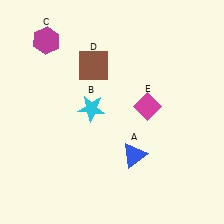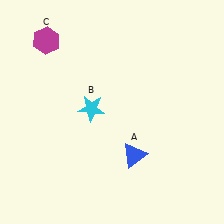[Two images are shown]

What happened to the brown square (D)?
The brown square (D) was removed in Image 2. It was in the top-left area of Image 1.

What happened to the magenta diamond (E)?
The magenta diamond (E) was removed in Image 2. It was in the top-right area of Image 1.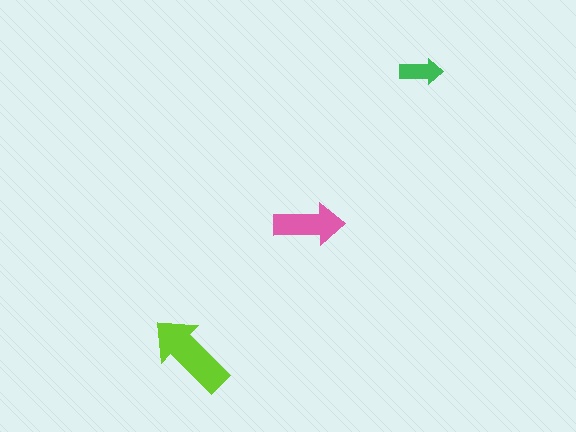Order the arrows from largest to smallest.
the lime one, the pink one, the green one.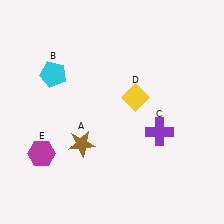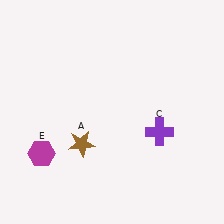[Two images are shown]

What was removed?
The cyan pentagon (B), the yellow diamond (D) were removed in Image 2.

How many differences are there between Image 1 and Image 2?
There are 2 differences between the two images.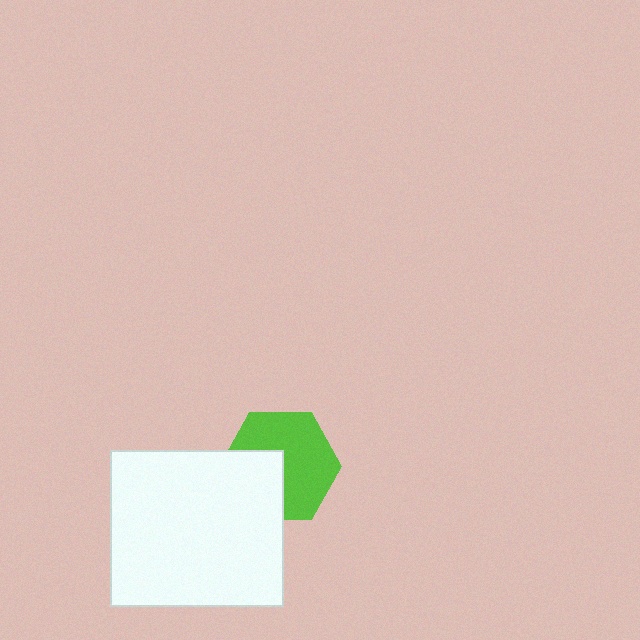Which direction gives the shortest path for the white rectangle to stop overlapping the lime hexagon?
Moving toward the lower-left gives the shortest separation.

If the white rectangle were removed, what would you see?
You would see the complete lime hexagon.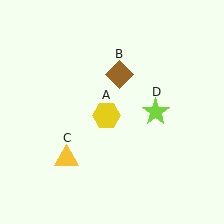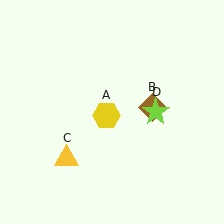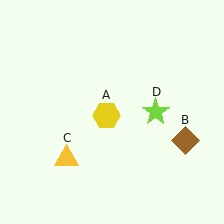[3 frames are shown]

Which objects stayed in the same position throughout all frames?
Yellow hexagon (object A) and yellow triangle (object C) and lime star (object D) remained stationary.